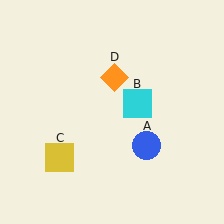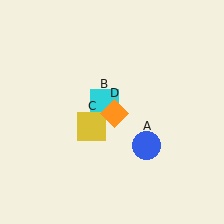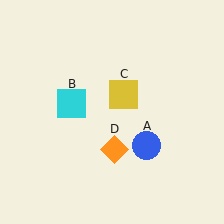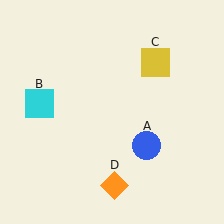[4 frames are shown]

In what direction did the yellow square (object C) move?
The yellow square (object C) moved up and to the right.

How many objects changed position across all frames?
3 objects changed position: cyan square (object B), yellow square (object C), orange diamond (object D).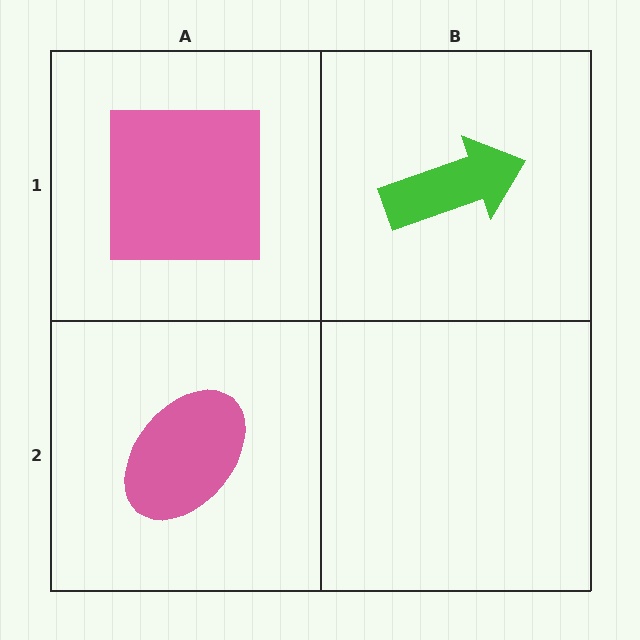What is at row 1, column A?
A pink square.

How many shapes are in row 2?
1 shape.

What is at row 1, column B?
A green arrow.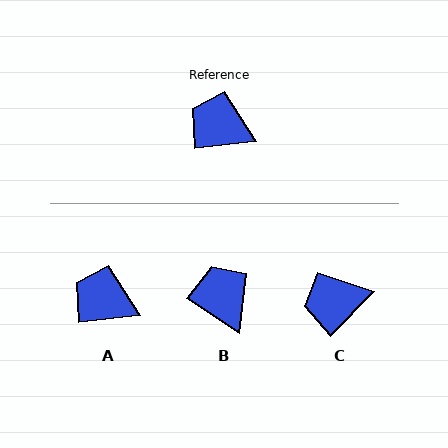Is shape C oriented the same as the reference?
No, it is off by about 39 degrees.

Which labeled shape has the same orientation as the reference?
A.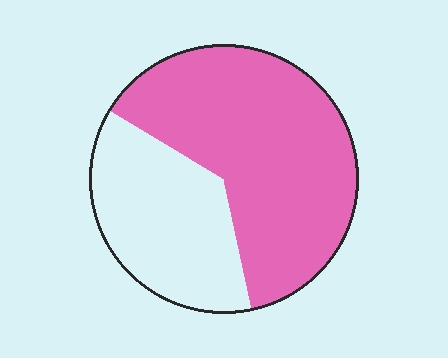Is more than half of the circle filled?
Yes.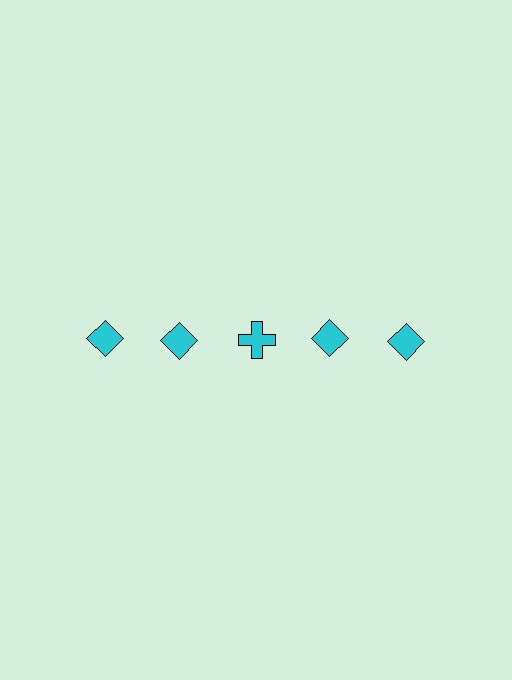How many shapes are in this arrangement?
There are 5 shapes arranged in a grid pattern.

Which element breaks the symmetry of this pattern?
The cyan cross in the top row, center column breaks the symmetry. All other shapes are cyan diamonds.